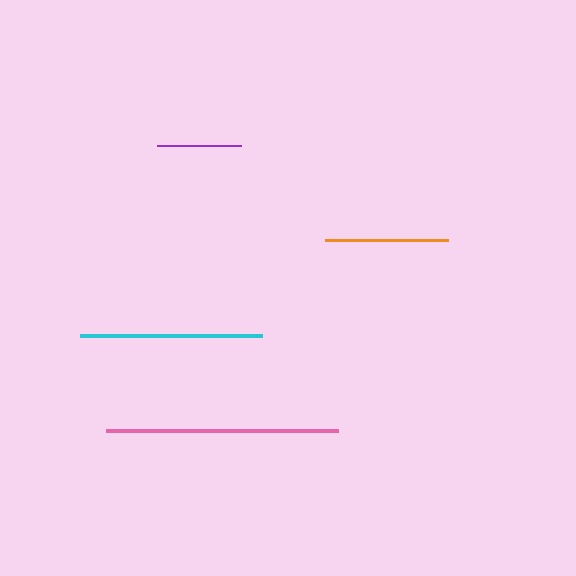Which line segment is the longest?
The pink line is the longest at approximately 232 pixels.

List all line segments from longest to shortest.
From longest to shortest: pink, cyan, orange, purple.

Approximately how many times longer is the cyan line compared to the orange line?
The cyan line is approximately 1.5 times the length of the orange line.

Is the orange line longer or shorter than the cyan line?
The cyan line is longer than the orange line.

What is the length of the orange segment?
The orange segment is approximately 124 pixels long.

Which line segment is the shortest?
The purple line is the shortest at approximately 84 pixels.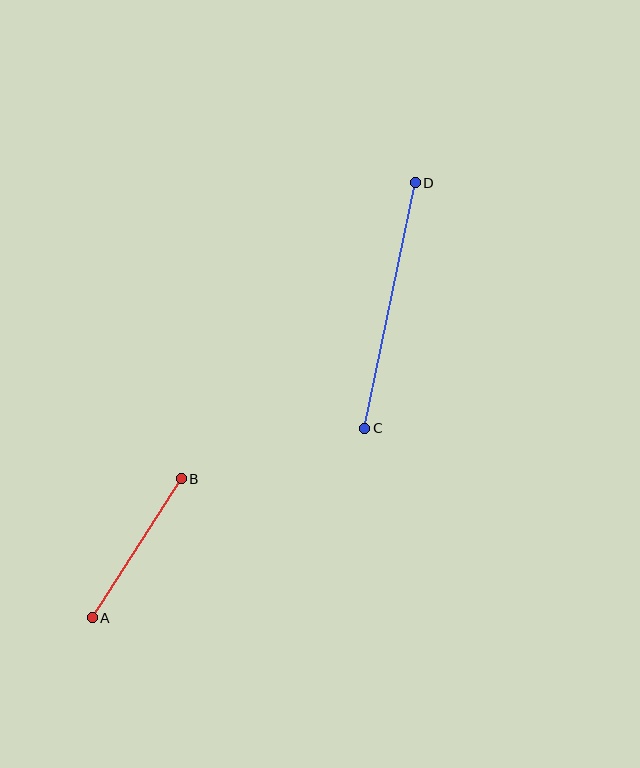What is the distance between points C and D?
The distance is approximately 250 pixels.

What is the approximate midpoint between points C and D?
The midpoint is at approximately (390, 305) pixels.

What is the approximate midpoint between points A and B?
The midpoint is at approximately (137, 548) pixels.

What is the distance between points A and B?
The distance is approximately 165 pixels.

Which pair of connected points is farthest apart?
Points C and D are farthest apart.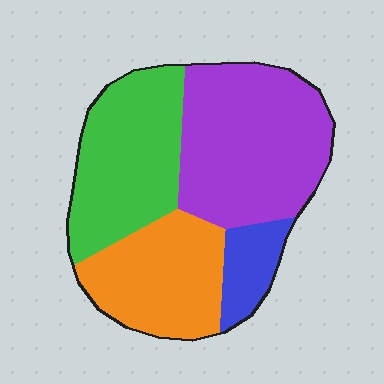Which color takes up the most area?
Purple, at roughly 40%.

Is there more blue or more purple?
Purple.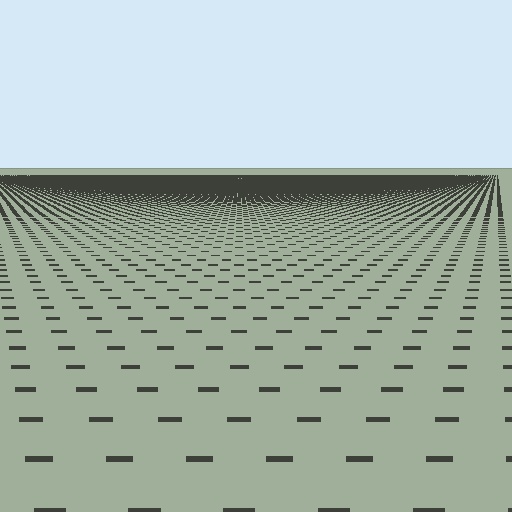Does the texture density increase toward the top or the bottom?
Density increases toward the top.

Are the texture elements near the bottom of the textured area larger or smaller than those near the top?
Larger. Near the bottom, elements are closer to the viewer and appear at a bigger on-screen size.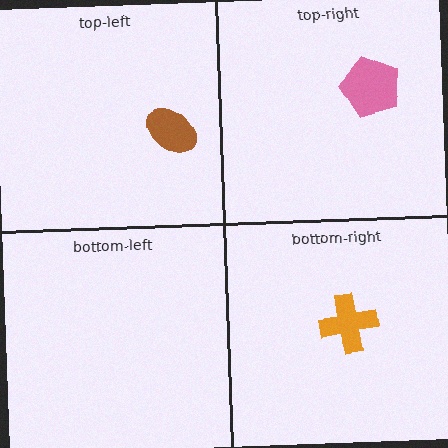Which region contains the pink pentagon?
The top-right region.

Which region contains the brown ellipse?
The top-left region.